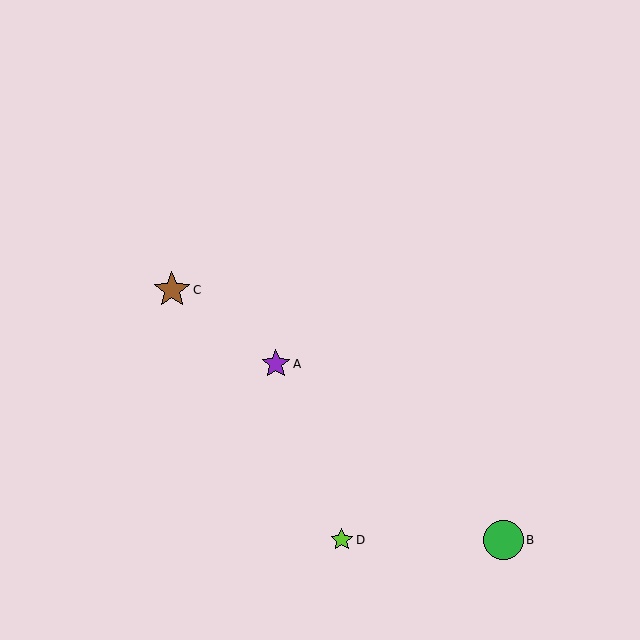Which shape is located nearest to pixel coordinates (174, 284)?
The brown star (labeled C) at (172, 290) is nearest to that location.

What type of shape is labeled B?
Shape B is a green circle.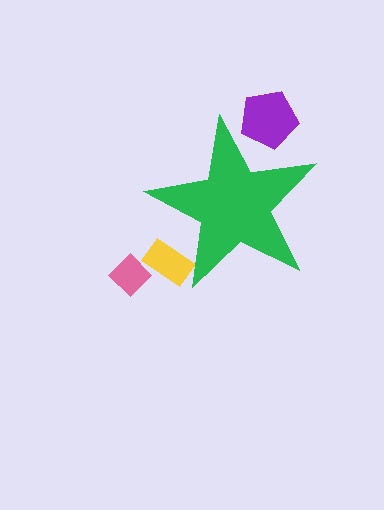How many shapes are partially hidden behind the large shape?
2 shapes are partially hidden.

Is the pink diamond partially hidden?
No, the pink diamond is fully visible.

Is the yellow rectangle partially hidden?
Yes, the yellow rectangle is partially hidden behind the green star.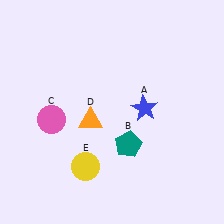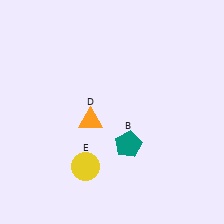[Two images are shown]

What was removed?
The pink circle (C), the blue star (A) were removed in Image 2.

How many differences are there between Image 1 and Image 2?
There are 2 differences between the two images.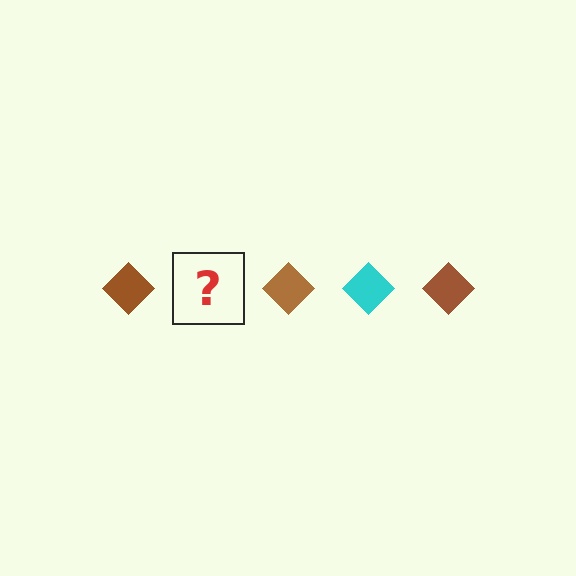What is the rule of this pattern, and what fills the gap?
The rule is that the pattern cycles through brown, cyan diamonds. The gap should be filled with a cyan diamond.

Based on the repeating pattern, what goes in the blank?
The blank should be a cyan diamond.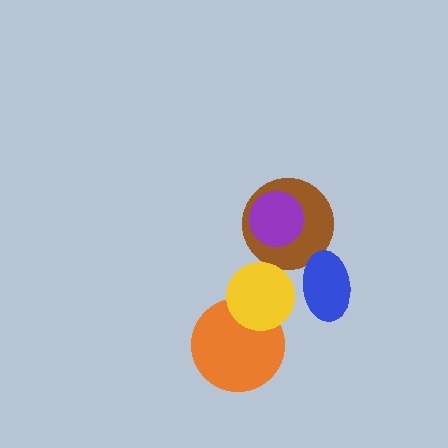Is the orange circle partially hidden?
Yes, it is partially covered by another shape.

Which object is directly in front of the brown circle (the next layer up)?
The purple circle is directly in front of the brown circle.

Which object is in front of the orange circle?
The yellow circle is in front of the orange circle.